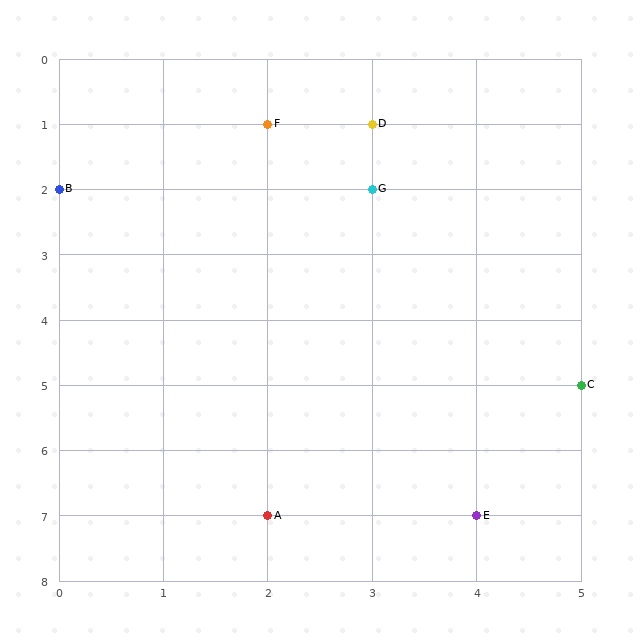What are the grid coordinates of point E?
Point E is at grid coordinates (4, 7).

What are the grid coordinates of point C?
Point C is at grid coordinates (5, 5).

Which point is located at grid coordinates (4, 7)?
Point E is at (4, 7).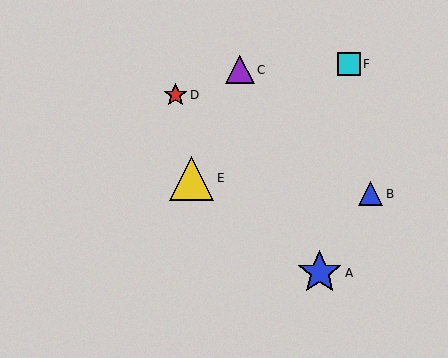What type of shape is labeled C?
Shape C is a purple triangle.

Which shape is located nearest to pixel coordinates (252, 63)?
The purple triangle (labeled C) at (240, 70) is nearest to that location.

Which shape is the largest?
The yellow triangle (labeled E) is the largest.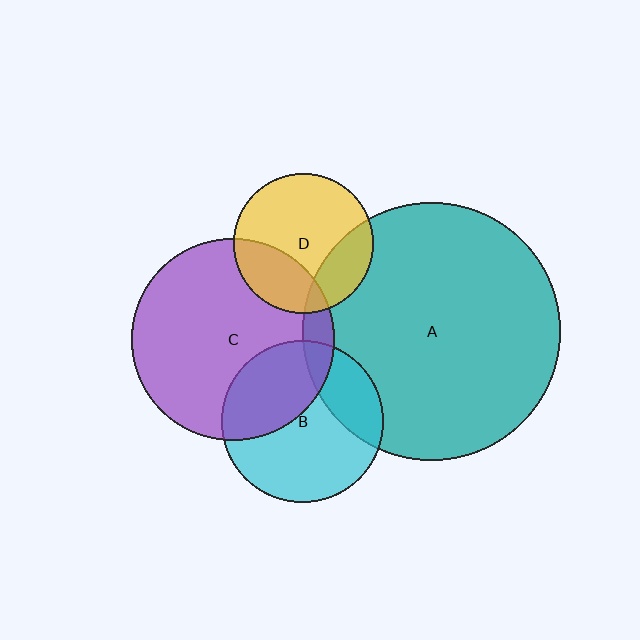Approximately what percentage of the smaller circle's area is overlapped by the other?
Approximately 20%.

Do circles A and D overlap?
Yes.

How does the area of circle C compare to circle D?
Approximately 2.1 times.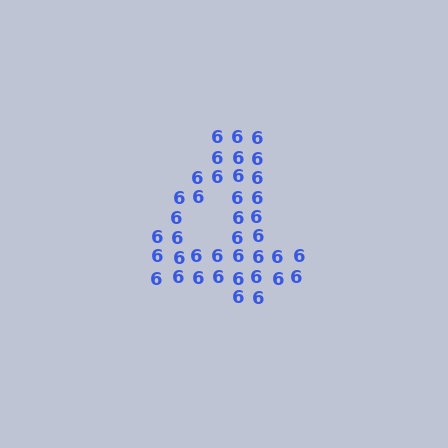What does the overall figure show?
The overall figure shows the digit 4.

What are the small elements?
The small elements are digit 6's.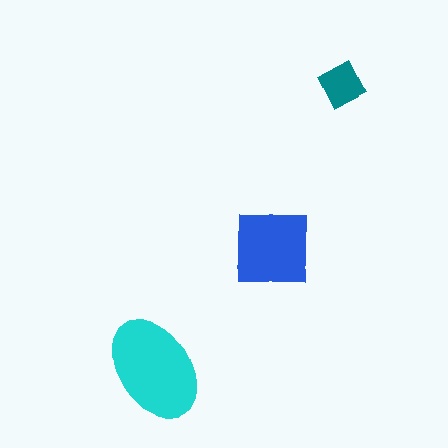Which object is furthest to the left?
The cyan ellipse is leftmost.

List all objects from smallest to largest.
The teal diamond, the blue square, the cyan ellipse.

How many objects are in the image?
There are 3 objects in the image.